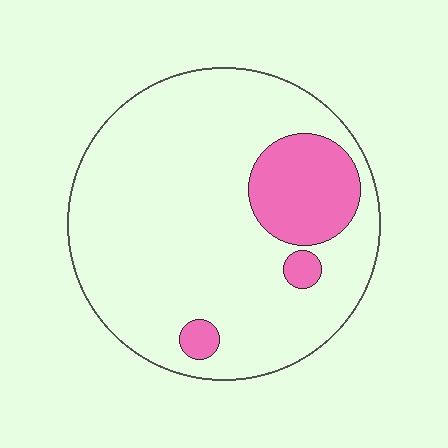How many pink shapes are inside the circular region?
3.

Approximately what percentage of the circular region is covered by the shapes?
Approximately 15%.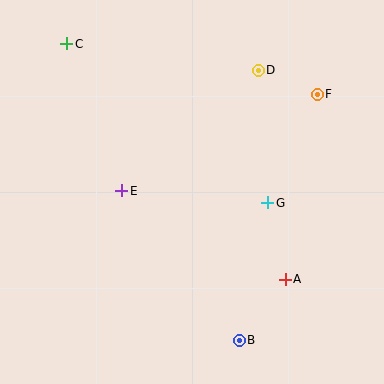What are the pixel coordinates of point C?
Point C is at (67, 44).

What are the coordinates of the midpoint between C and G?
The midpoint between C and G is at (167, 123).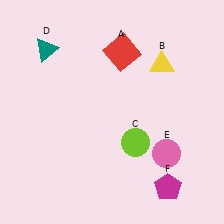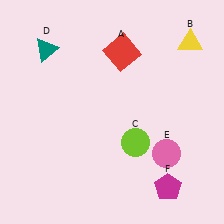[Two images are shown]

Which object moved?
The yellow triangle (B) moved right.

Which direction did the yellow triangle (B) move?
The yellow triangle (B) moved right.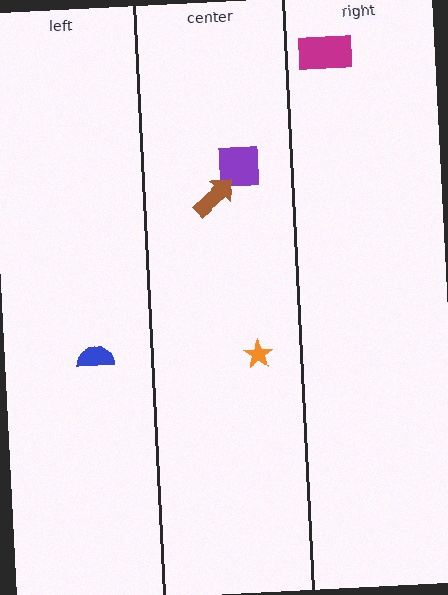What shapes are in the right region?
The magenta rectangle.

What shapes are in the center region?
The purple square, the brown arrow, the orange star.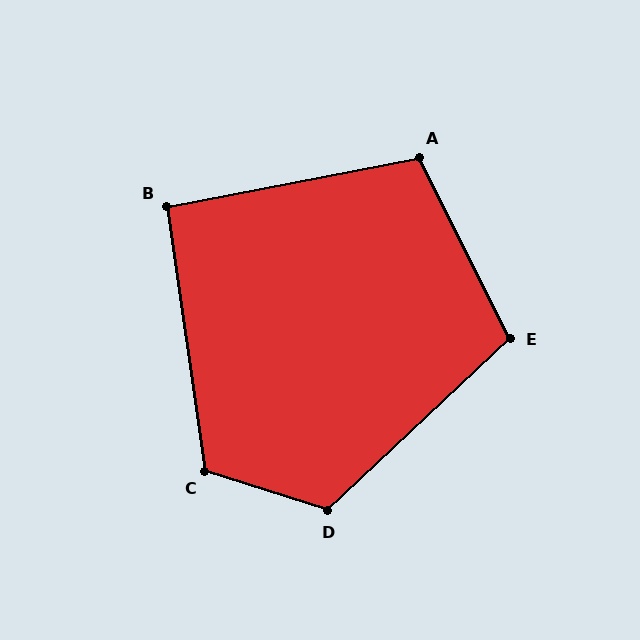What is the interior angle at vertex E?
Approximately 107 degrees (obtuse).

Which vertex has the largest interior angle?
D, at approximately 119 degrees.